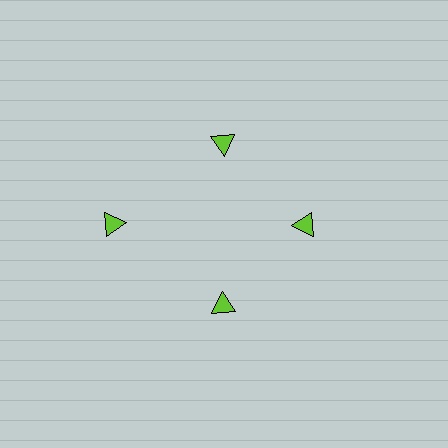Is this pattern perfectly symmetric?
No. The 4 lime triangles are arranged in a ring, but one element near the 9 o'clock position is pushed outward from the center, breaking the 4-fold rotational symmetry.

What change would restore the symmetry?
The symmetry would be restored by moving it inward, back onto the ring so that all 4 triangles sit at equal angles and equal distance from the center.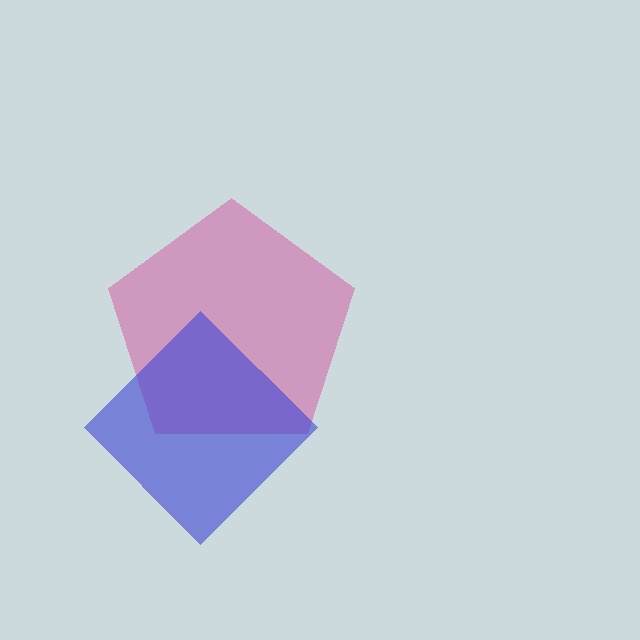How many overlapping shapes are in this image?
There are 2 overlapping shapes in the image.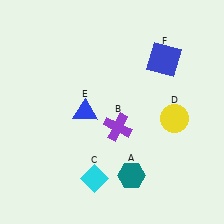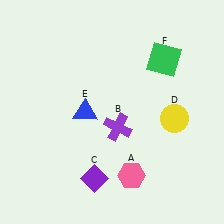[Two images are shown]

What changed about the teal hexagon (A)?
In Image 1, A is teal. In Image 2, it changed to pink.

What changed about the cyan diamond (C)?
In Image 1, C is cyan. In Image 2, it changed to purple.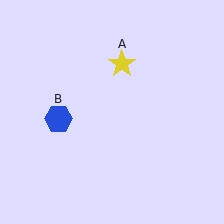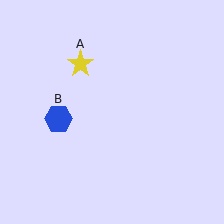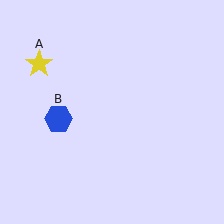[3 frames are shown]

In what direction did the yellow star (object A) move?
The yellow star (object A) moved left.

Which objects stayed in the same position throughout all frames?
Blue hexagon (object B) remained stationary.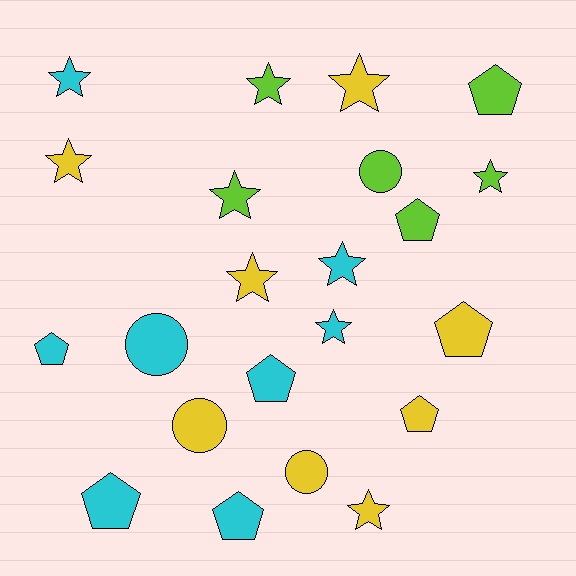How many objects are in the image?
There are 22 objects.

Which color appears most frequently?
Yellow, with 8 objects.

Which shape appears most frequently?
Star, with 10 objects.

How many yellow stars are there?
There are 4 yellow stars.